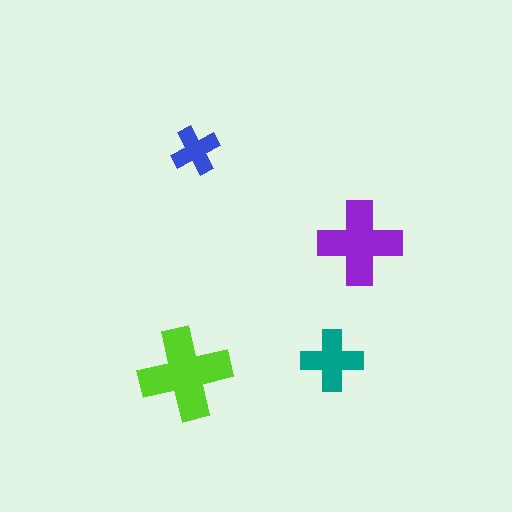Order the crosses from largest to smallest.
the lime one, the purple one, the teal one, the blue one.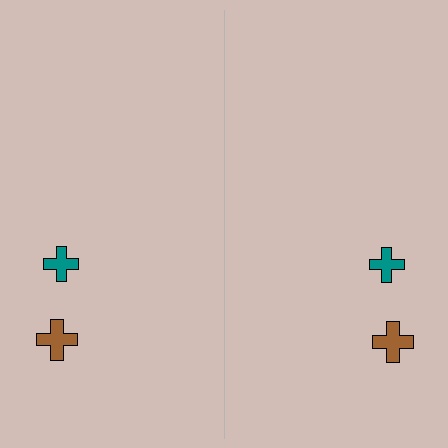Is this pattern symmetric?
Yes, this pattern has bilateral (reflection) symmetry.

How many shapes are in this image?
There are 4 shapes in this image.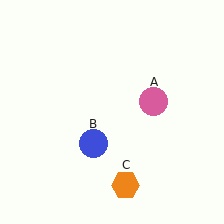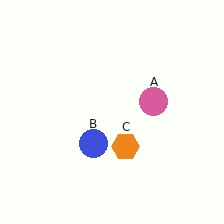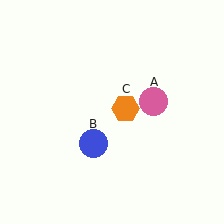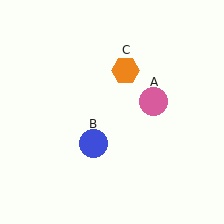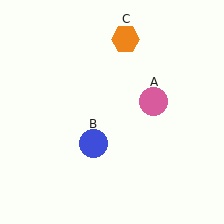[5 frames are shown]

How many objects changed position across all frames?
1 object changed position: orange hexagon (object C).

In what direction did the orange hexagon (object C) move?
The orange hexagon (object C) moved up.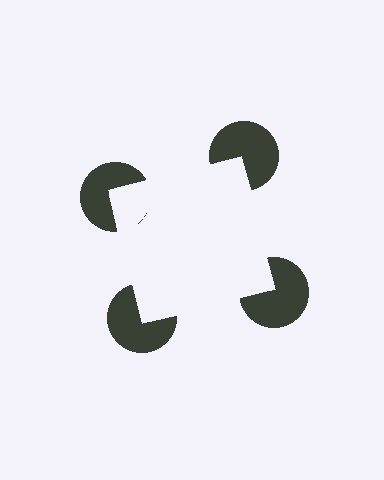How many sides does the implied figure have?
4 sides.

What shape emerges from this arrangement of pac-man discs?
An illusory square — its edges are inferred from the aligned wedge cuts in the pac-man discs, not physically drawn.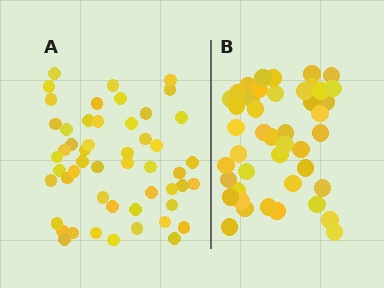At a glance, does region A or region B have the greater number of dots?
Region A (the left region) has more dots.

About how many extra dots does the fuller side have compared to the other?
Region A has roughly 8 or so more dots than region B.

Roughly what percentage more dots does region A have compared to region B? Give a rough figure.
About 15% more.